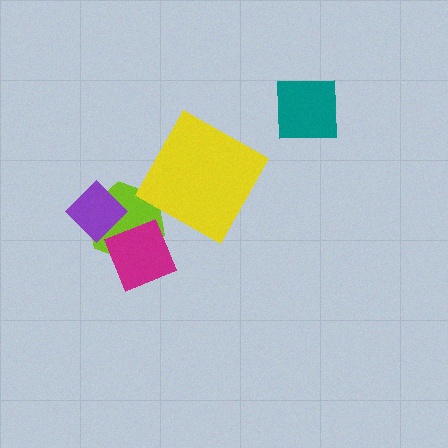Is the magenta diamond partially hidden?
No, no other shape covers it.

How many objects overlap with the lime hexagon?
2 objects overlap with the lime hexagon.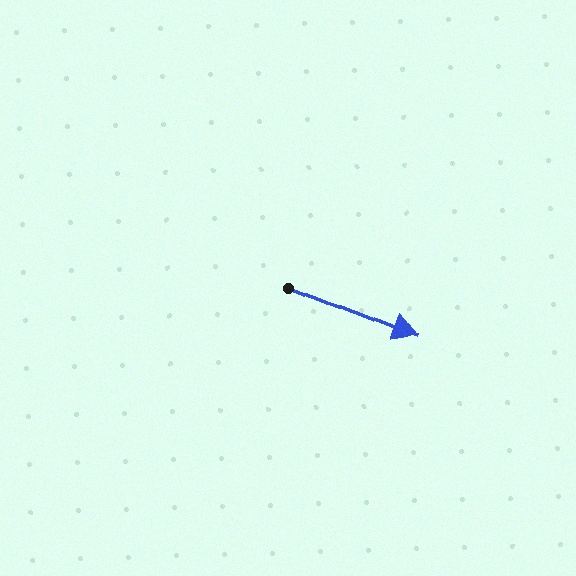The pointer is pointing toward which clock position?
Roughly 4 o'clock.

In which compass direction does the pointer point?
East.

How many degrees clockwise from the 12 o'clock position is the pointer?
Approximately 112 degrees.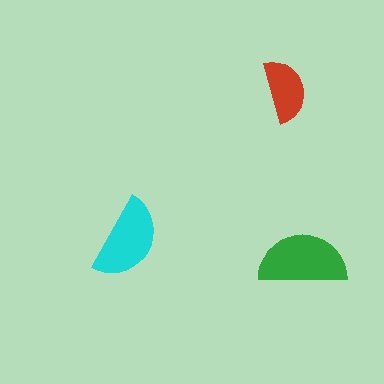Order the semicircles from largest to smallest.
the green one, the cyan one, the red one.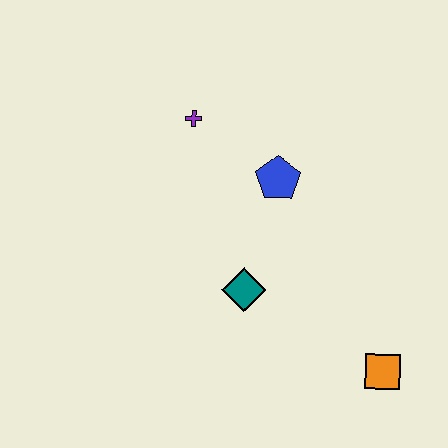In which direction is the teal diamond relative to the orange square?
The teal diamond is to the left of the orange square.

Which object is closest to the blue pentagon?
The purple cross is closest to the blue pentagon.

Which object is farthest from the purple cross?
The orange square is farthest from the purple cross.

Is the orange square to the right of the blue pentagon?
Yes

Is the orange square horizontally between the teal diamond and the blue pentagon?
No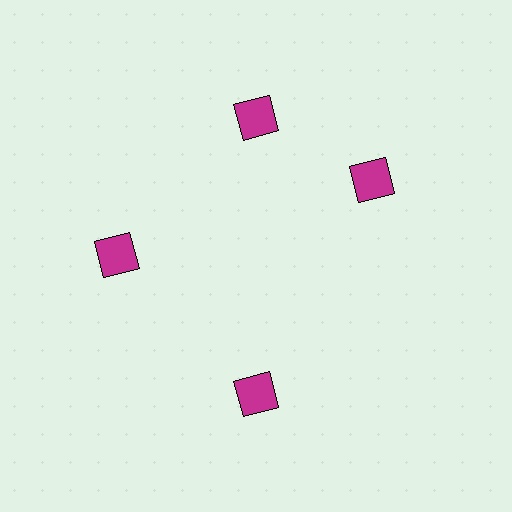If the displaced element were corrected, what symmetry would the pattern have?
It would have 4-fold rotational symmetry — the pattern would map onto itself every 90 degrees.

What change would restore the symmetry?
The symmetry would be restored by rotating it back into even spacing with its neighbors so that all 4 squares sit at equal angles and equal distance from the center.